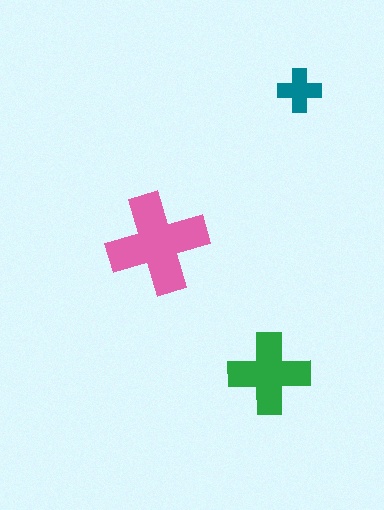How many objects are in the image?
There are 3 objects in the image.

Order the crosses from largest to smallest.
the pink one, the green one, the teal one.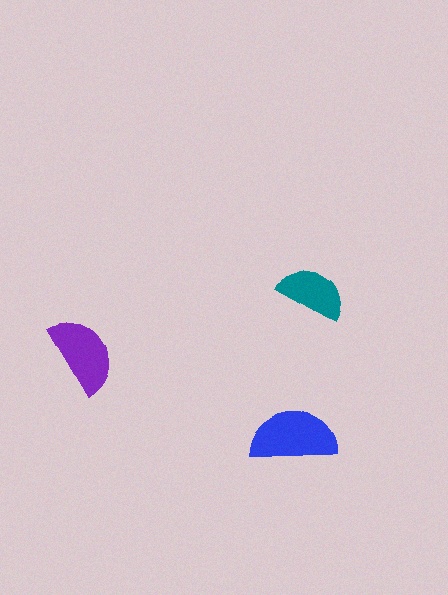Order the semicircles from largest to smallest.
the blue one, the purple one, the teal one.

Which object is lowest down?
The blue semicircle is bottommost.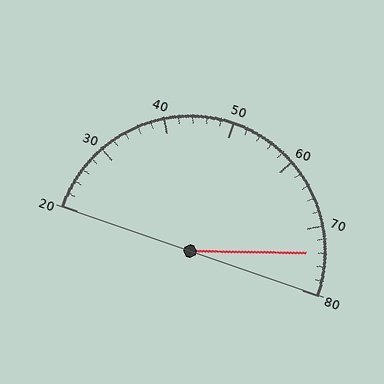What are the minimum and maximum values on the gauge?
The gauge ranges from 20 to 80.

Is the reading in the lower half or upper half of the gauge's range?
The reading is in the upper half of the range (20 to 80).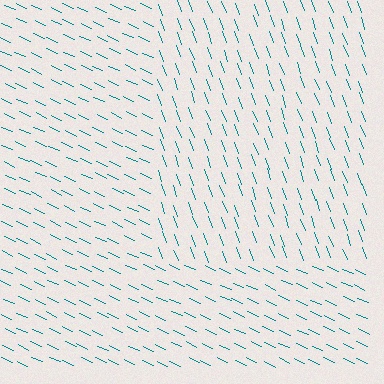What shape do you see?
I see a rectangle.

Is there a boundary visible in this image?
Yes, there is a texture boundary formed by a change in line orientation.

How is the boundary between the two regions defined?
The boundary is defined purely by a change in line orientation (approximately 45 degrees difference). All lines are the same color and thickness.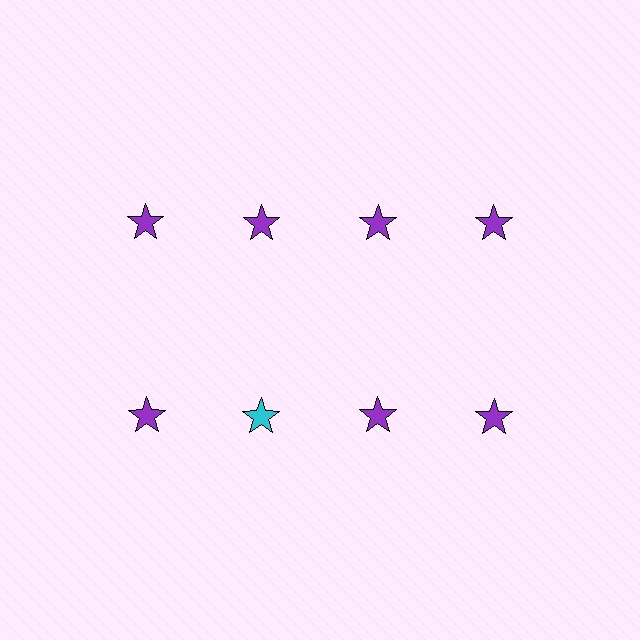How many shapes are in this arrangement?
There are 8 shapes arranged in a grid pattern.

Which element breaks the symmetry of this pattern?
The cyan star in the second row, second from left column breaks the symmetry. All other shapes are purple stars.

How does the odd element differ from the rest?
It has a different color: cyan instead of purple.